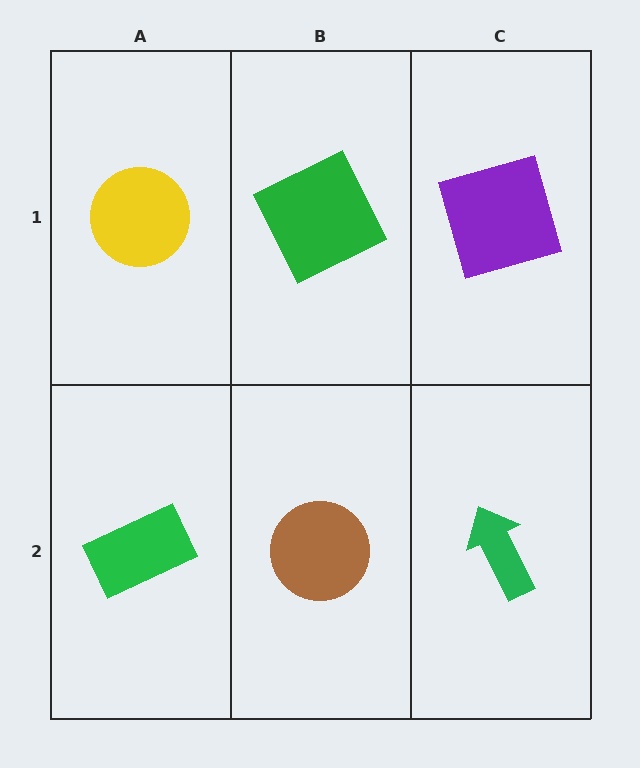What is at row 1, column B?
A green square.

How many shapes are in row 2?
3 shapes.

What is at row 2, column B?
A brown circle.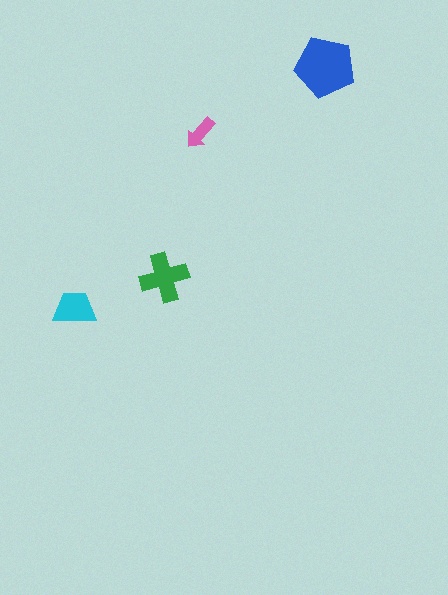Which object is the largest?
The blue pentagon.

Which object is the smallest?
The pink arrow.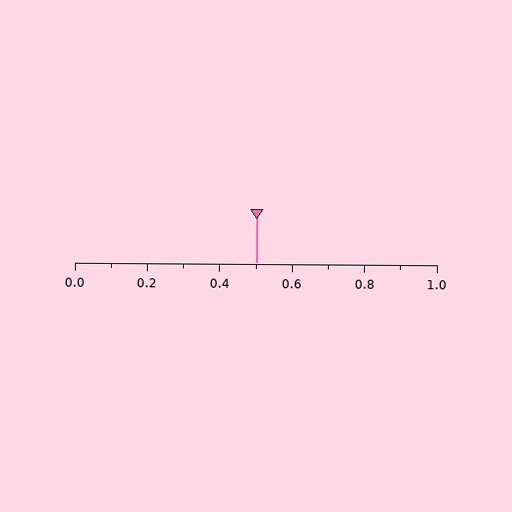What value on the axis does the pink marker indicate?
The marker indicates approximately 0.5.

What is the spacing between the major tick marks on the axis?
The major ticks are spaced 0.2 apart.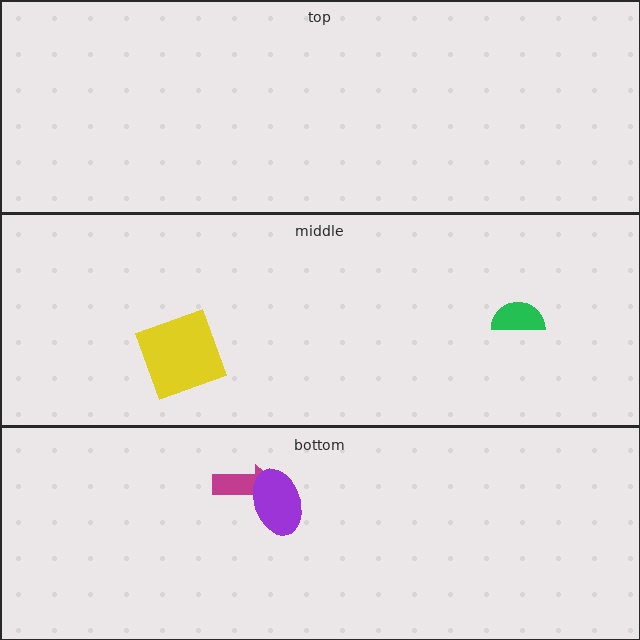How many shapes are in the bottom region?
2.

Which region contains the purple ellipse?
The bottom region.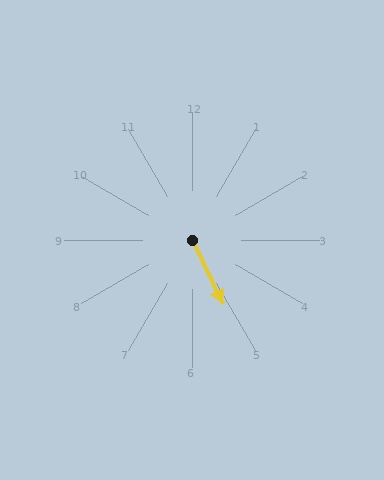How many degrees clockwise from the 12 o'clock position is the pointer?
Approximately 154 degrees.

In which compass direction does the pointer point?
Southeast.